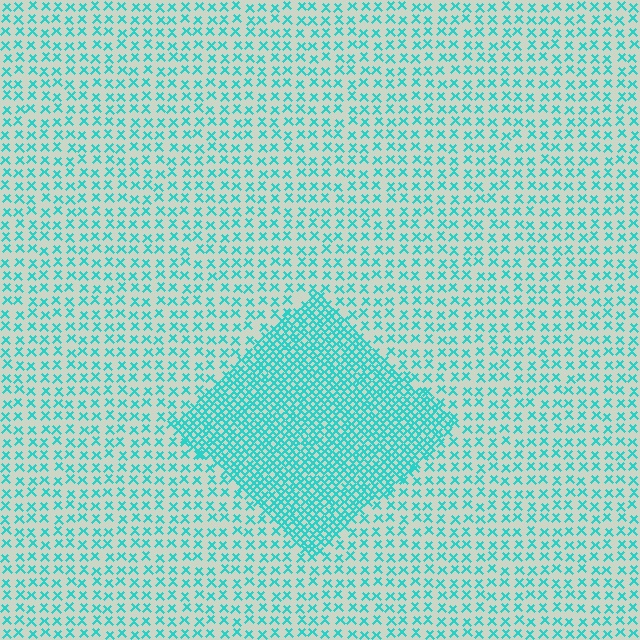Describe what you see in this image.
The image contains small cyan elements arranged at two different densities. A diamond-shaped region is visible where the elements are more densely packed than the surrounding area.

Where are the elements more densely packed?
The elements are more densely packed inside the diamond boundary.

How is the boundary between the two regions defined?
The boundary is defined by a change in element density (approximately 2.6x ratio). All elements are the same color, size, and shape.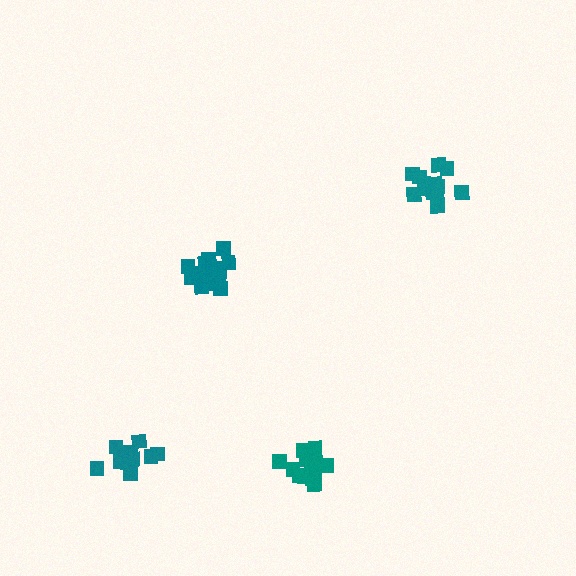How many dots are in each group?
Group 1: 15 dots, Group 2: 15 dots, Group 3: 10 dots, Group 4: 15 dots (55 total).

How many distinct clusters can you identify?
There are 4 distinct clusters.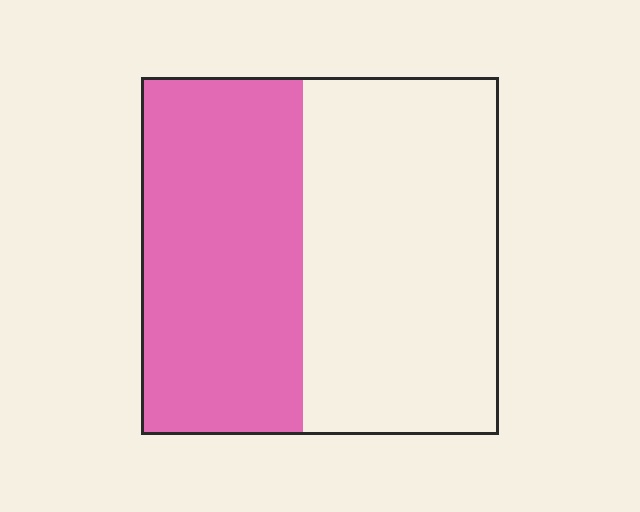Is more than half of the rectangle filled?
No.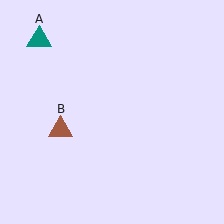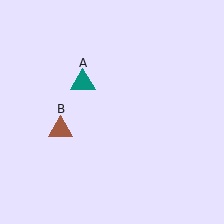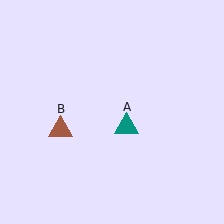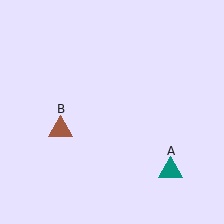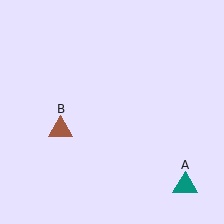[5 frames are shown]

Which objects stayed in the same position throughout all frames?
Brown triangle (object B) remained stationary.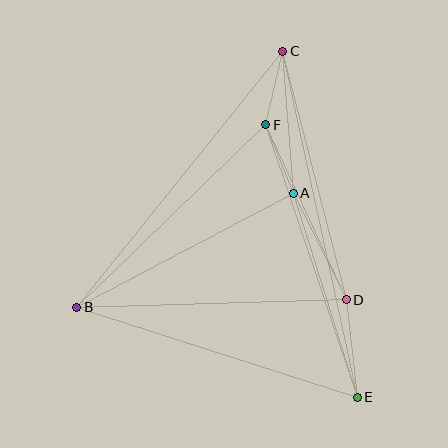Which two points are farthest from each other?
Points C and E are farthest from each other.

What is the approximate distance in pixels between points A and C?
The distance between A and C is approximately 142 pixels.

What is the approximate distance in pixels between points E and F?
The distance between E and F is approximately 287 pixels.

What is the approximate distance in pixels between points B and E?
The distance between B and E is approximately 295 pixels.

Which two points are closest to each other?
Points A and F are closest to each other.